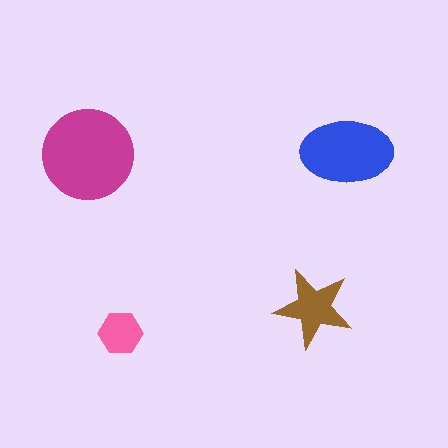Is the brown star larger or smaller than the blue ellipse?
Smaller.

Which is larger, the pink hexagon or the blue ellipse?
The blue ellipse.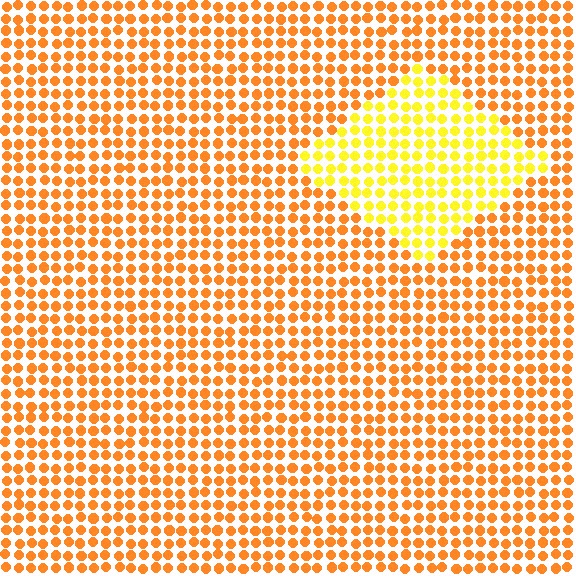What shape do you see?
I see a diamond.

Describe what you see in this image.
The image is filled with small orange elements in a uniform arrangement. A diamond-shaped region is visible where the elements are tinted to a slightly different hue, forming a subtle color boundary.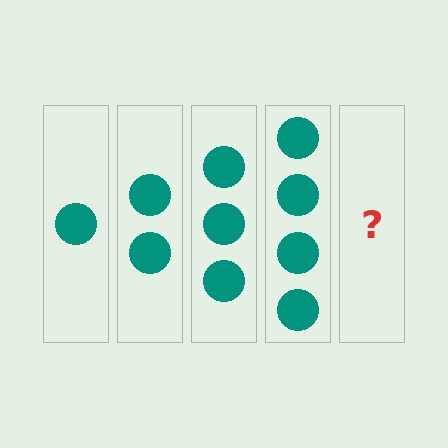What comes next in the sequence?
The next element should be 5 circles.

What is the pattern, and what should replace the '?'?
The pattern is that each step adds one more circle. The '?' should be 5 circles.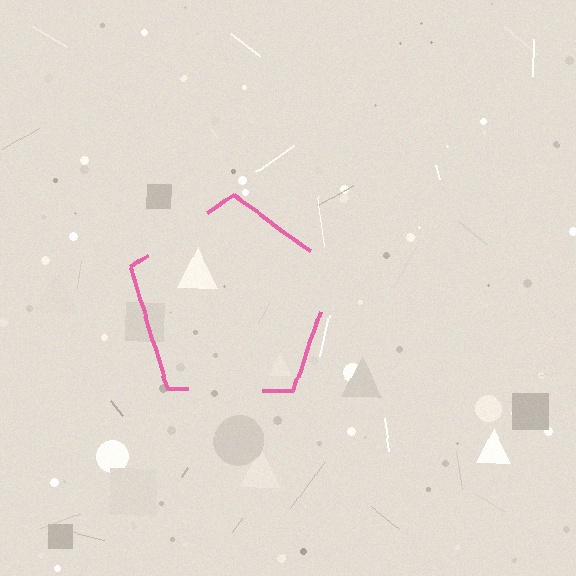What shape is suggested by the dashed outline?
The dashed outline suggests a pentagon.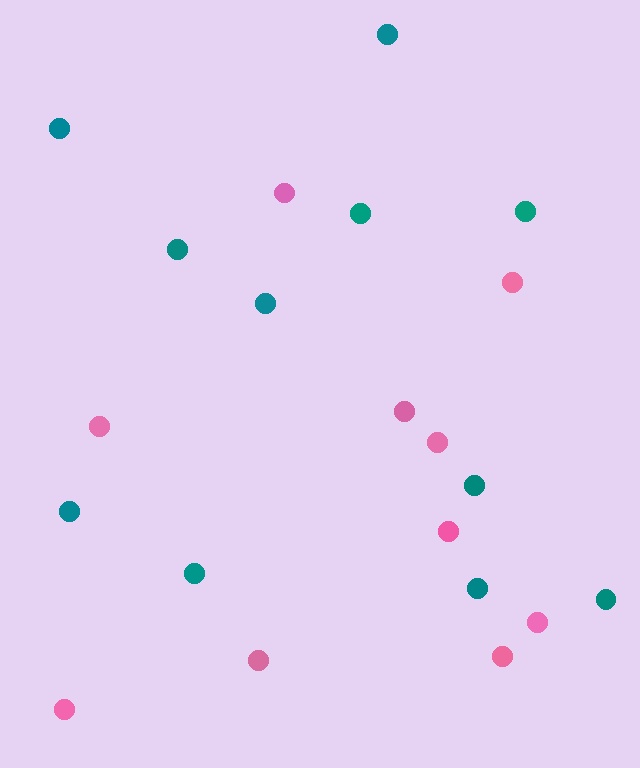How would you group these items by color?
There are 2 groups: one group of pink circles (10) and one group of teal circles (11).